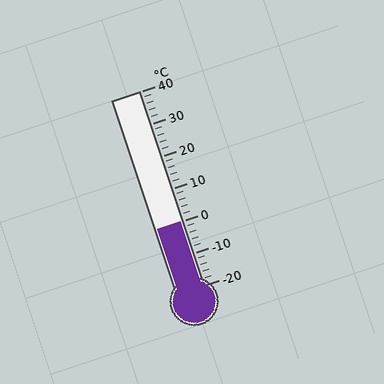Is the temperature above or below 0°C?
The temperature is at 0°C.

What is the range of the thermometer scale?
The thermometer scale ranges from -20°C to 40°C.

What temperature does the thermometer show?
The thermometer shows approximately 0°C.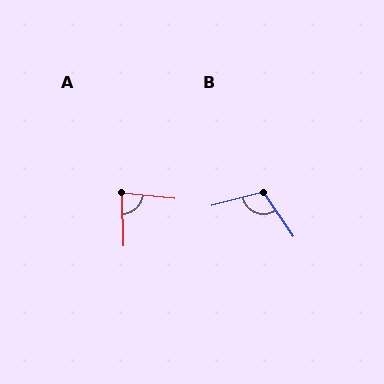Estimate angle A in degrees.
Approximately 82 degrees.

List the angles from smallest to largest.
A (82°), B (110°).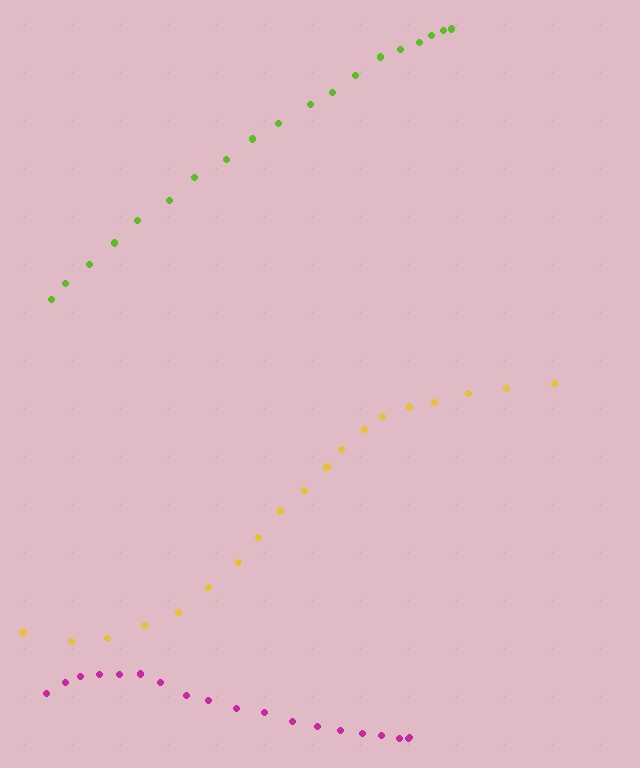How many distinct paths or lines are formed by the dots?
There are 3 distinct paths.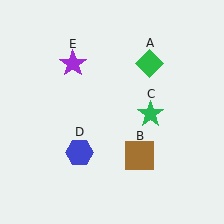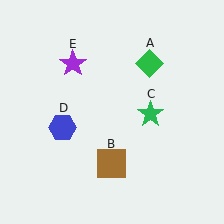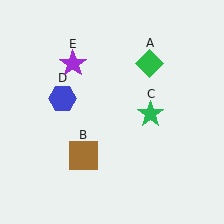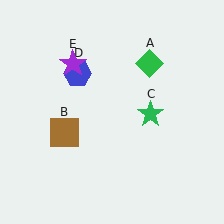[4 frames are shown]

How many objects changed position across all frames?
2 objects changed position: brown square (object B), blue hexagon (object D).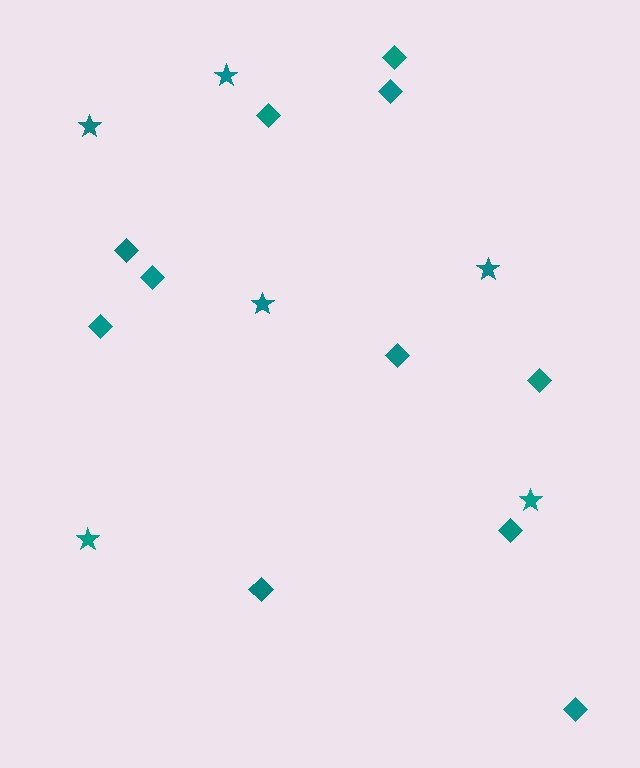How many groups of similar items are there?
There are 2 groups: one group of diamonds (11) and one group of stars (6).